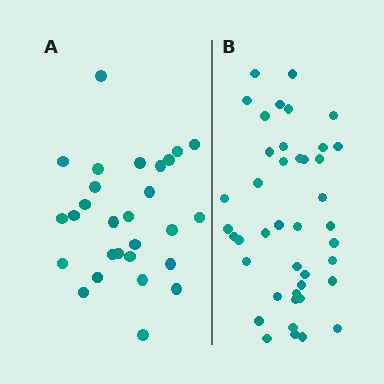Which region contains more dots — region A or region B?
Region B (the right region) has more dots.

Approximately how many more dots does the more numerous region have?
Region B has approximately 15 more dots than region A.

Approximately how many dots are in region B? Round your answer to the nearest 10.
About 40 dots. (The exact count is 42, which rounds to 40.)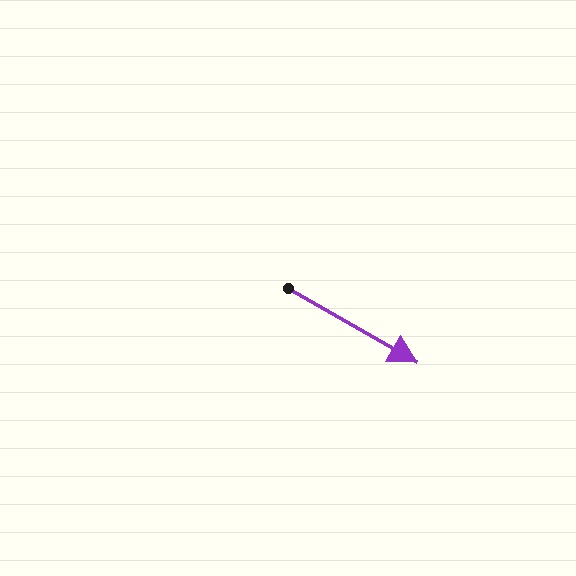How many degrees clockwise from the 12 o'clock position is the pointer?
Approximately 120 degrees.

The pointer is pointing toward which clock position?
Roughly 4 o'clock.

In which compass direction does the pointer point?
Southeast.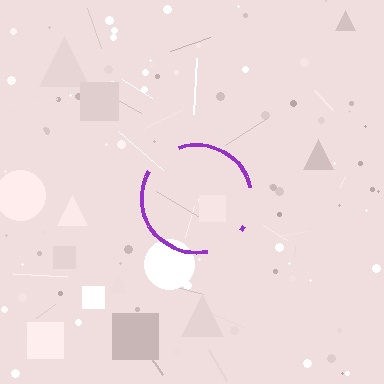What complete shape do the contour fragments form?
The contour fragments form a circle.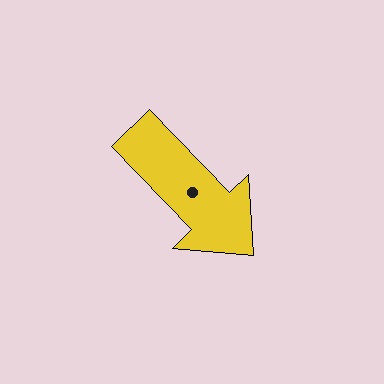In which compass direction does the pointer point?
Southeast.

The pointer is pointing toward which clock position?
Roughly 5 o'clock.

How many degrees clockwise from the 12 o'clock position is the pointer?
Approximately 136 degrees.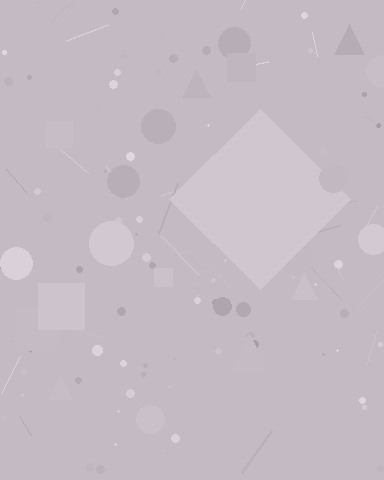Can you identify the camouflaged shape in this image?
The camouflaged shape is a diamond.